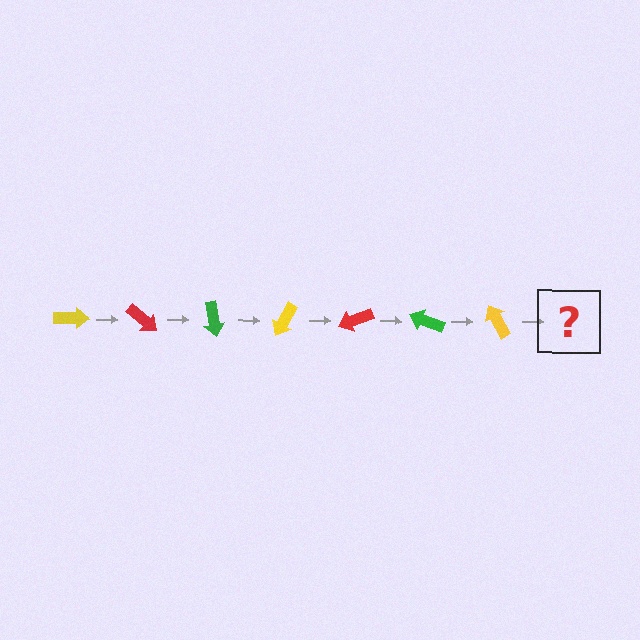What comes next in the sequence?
The next element should be a red arrow, rotated 280 degrees from the start.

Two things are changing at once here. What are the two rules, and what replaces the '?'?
The two rules are that it rotates 40 degrees each step and the color cycles through yellow, red, and green. The '?' should be a red arrow, rotated 280 degrees from the start.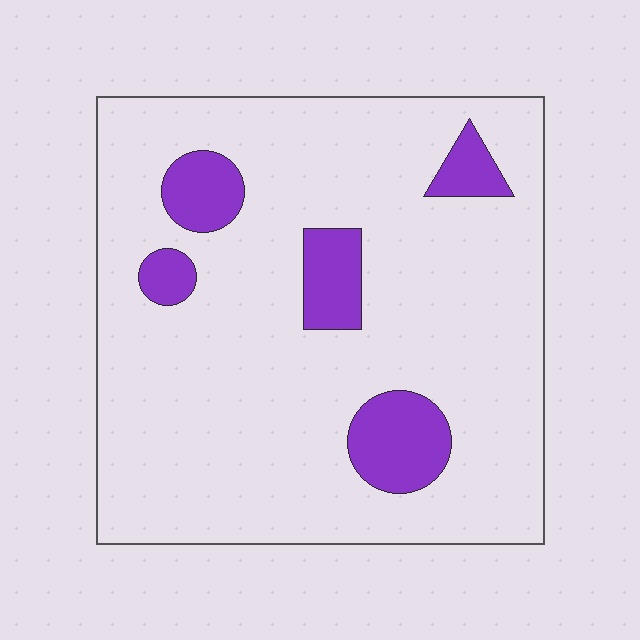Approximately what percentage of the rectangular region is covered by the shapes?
Approximately 15%.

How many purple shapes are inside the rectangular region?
5.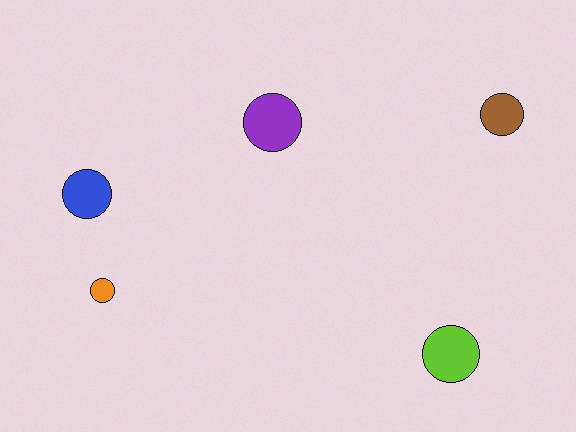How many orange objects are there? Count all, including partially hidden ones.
There is 1 orange object.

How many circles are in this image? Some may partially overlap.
There are 5 circles.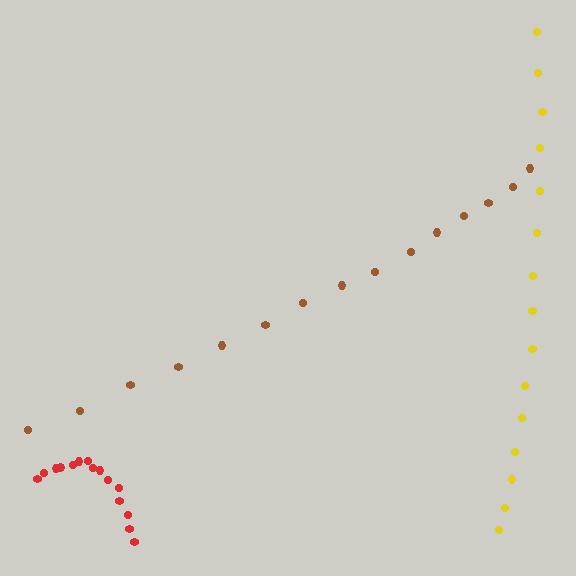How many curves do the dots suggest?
There are 3 distinct paths.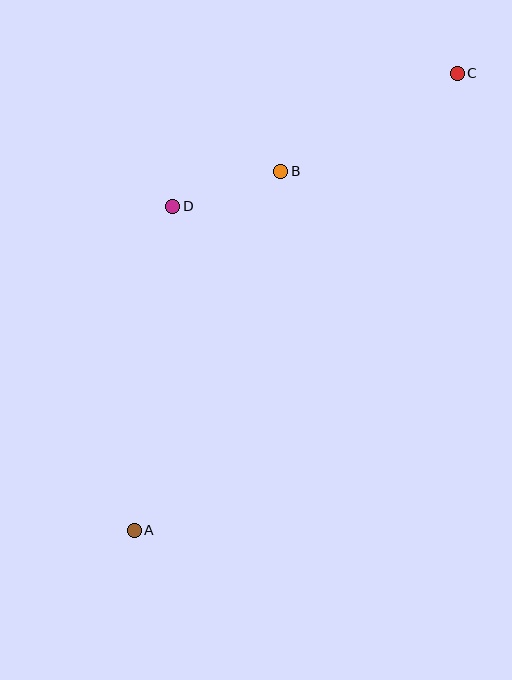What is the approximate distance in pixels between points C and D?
The distance between C and D is approximately 314 pixels.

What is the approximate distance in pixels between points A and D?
The distance between A and D is approximately 326 pixels.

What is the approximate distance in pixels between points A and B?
The distance between A and B is approximately 388 pixels.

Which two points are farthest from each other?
Points A and C are farthest from each other.